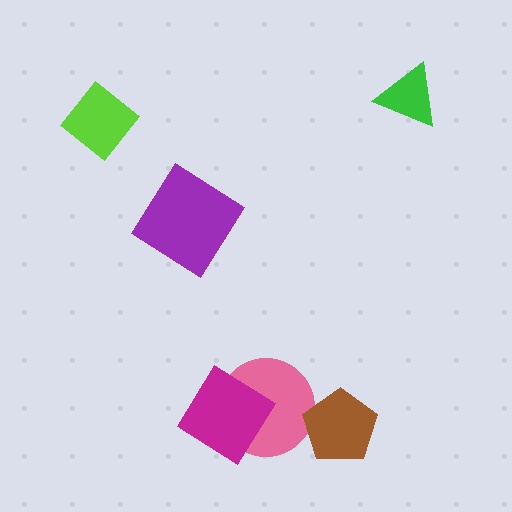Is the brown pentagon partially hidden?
No, no other shape covers it.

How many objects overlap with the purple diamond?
0 objects overlap with the purple diamond.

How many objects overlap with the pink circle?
2 objects overlap with the pink circle.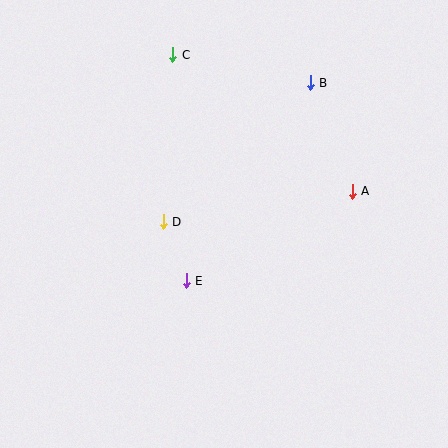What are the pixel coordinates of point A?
Point A is at (352, 191).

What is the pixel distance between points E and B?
The distance between E and B is 233 pixels.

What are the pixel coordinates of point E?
Point E is at (186, 281).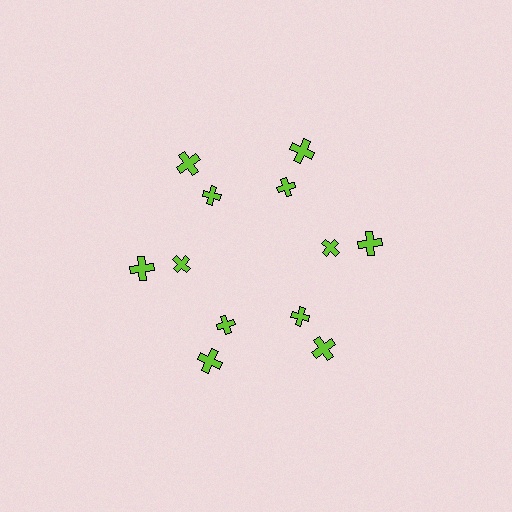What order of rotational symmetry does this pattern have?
This pattern has 6-fold rotational symmetry.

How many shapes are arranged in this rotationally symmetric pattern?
There are 12 shapes, arranged in 6 groups of 2.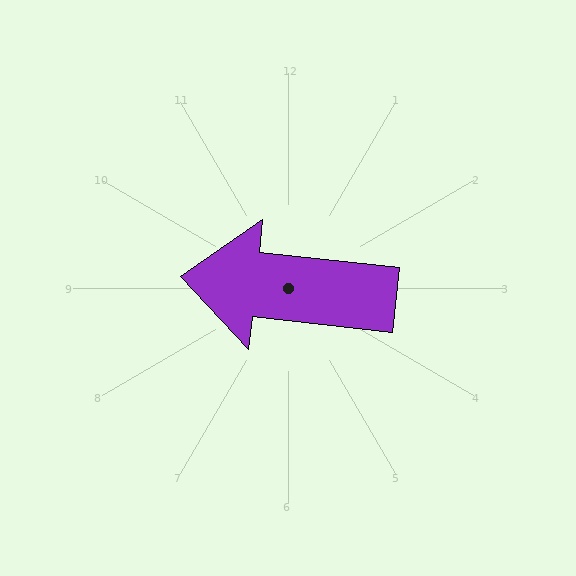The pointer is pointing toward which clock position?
Roughly 9 o'clock.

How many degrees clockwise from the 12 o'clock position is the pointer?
Approximately 276 degrees.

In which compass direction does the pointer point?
West.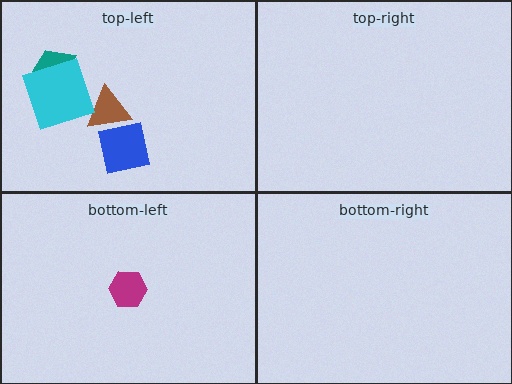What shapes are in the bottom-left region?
The magenta hexagon.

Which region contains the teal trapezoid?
The top-left region.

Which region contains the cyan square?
The top-left region.